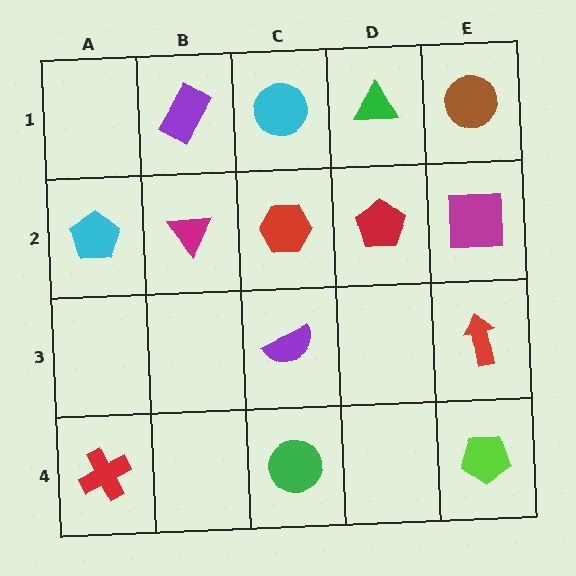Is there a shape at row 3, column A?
No, that cell is empty.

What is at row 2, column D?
A red pentagon.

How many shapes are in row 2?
5 shapes.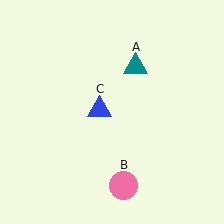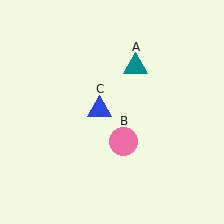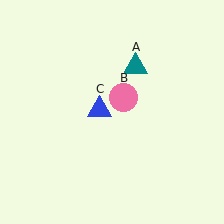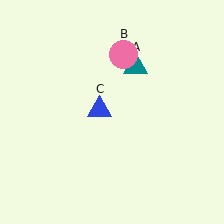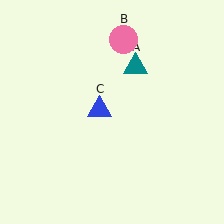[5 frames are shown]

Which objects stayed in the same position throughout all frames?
Teal triangle (object A) and blue triangle (object C) remained stationary.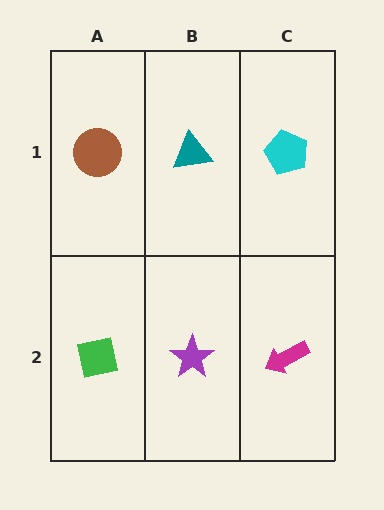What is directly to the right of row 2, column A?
A purple star.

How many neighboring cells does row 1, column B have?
3.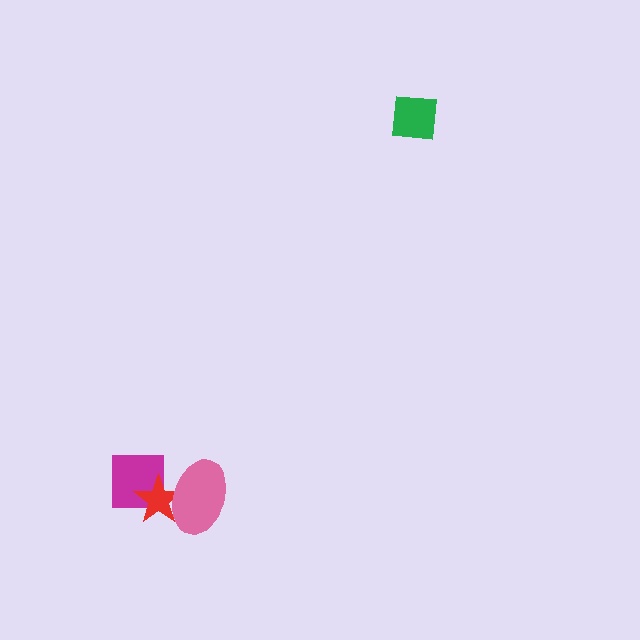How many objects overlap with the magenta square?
1 object overlaps with the magenta square.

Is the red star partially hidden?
Yes, it is partially covered by another shape.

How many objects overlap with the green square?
0 objects overlap with the green square.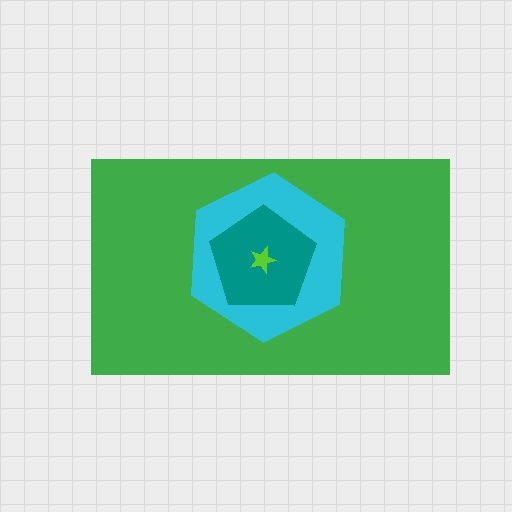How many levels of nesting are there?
4.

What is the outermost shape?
The green rectangle.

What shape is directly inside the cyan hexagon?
The teal pentagon.